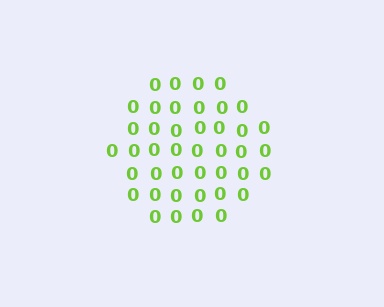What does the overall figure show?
The overall figure shows a circle.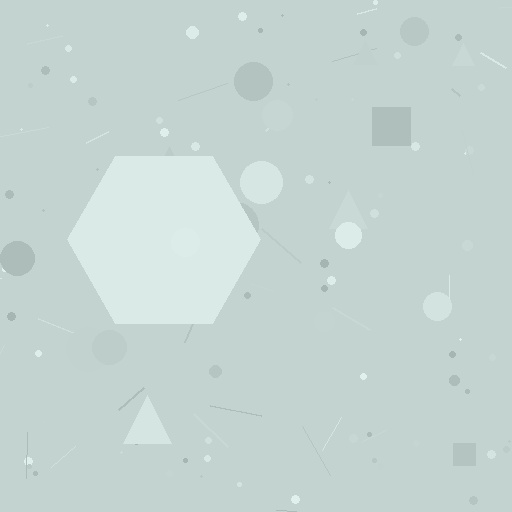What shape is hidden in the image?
A hexagon is hidden in the image.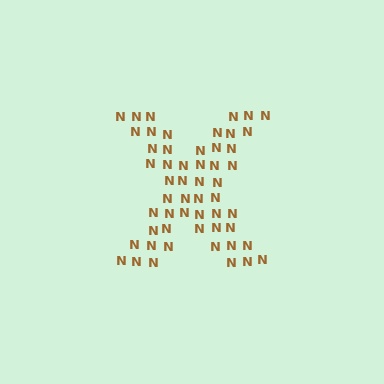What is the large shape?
The large shape is the letter X.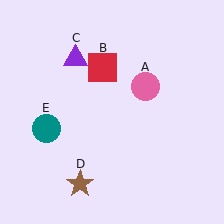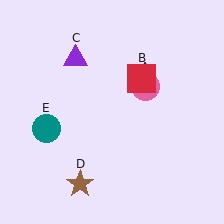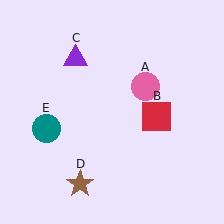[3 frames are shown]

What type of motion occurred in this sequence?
The red square (object B) rotated clockwise around the center of the scene.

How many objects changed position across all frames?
1 object changed position: red square (object B).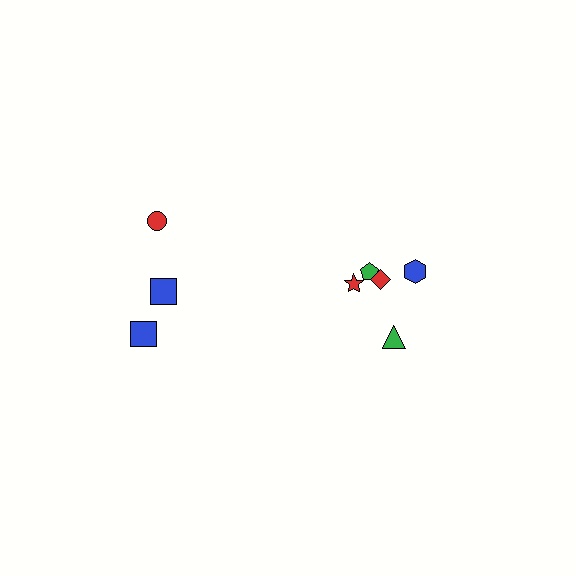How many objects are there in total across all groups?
There are 8 objects.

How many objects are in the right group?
There are 5 objects.